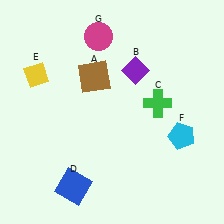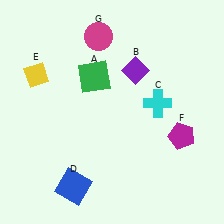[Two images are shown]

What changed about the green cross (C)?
In Image 1, C is green. In Image 2, it changed to cyan.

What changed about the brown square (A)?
In Image 1, A is brown. In Image 2, it changed to green.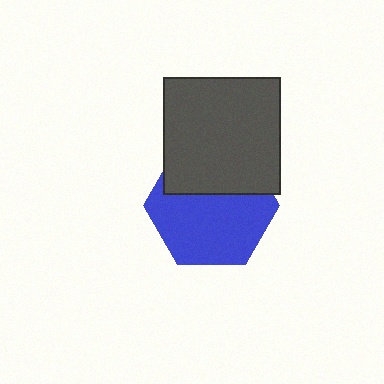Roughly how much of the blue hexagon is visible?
About half of it is visible (roughly 62%).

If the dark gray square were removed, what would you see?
You would see the complete blue hexagon.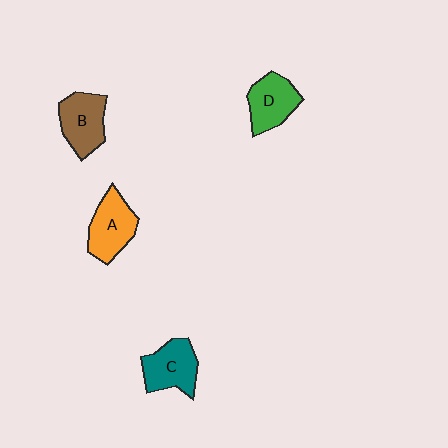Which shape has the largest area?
Shape A (orange).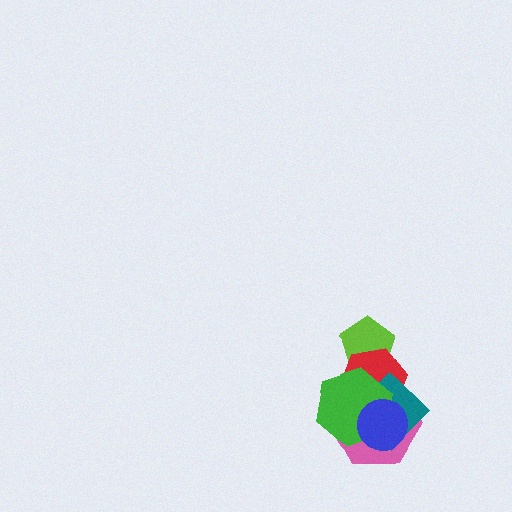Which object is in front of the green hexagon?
The blue circle is in front of the green hexagon.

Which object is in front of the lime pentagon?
The red hexagon is in front of the lime pentagon.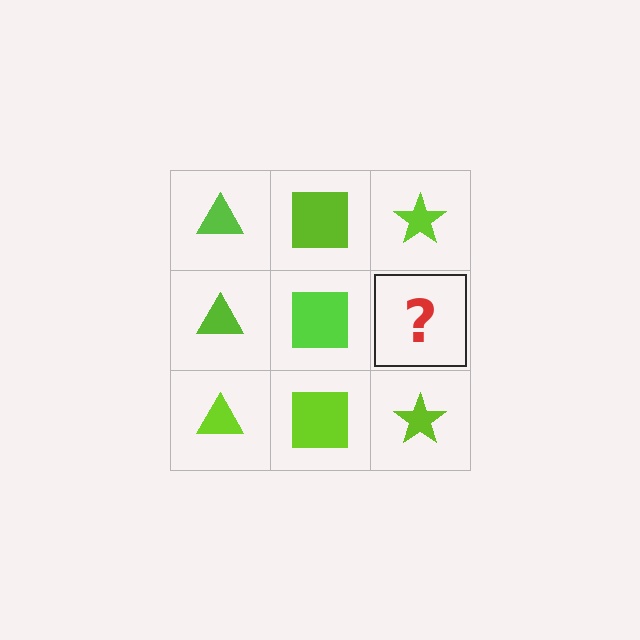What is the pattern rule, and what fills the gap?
The rule is that each column has a consistent shape. The gap should be filled with a lime star.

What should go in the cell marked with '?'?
The missing cell should contain a lime star.